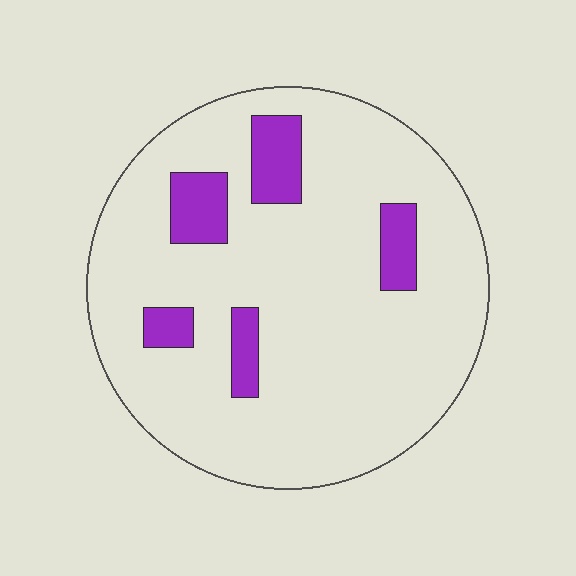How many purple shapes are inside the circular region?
5.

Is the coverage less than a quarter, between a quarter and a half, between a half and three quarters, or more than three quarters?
Less than a quarter.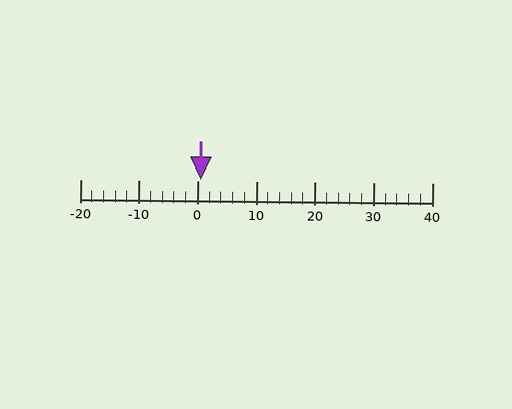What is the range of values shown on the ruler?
The ruler shows values from -20 to 40.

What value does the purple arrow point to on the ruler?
The purple arrow points to approximately 0.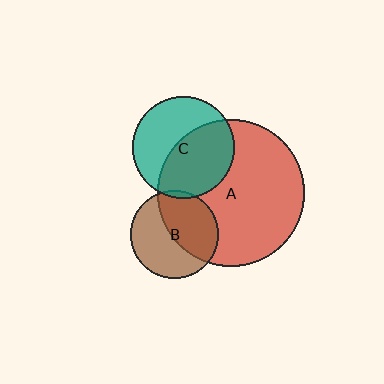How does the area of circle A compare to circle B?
Approximately 2.8 times.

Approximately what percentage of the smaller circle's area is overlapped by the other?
Approximately 50%.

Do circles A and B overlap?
Yes.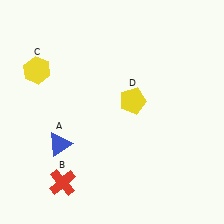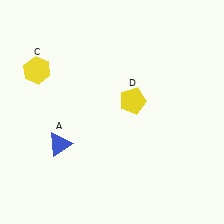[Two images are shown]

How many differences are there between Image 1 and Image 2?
There is 1 difference between the two images.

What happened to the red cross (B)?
The red cross (B) was removed in Image 2. It was in the bottom-left area of Image 1.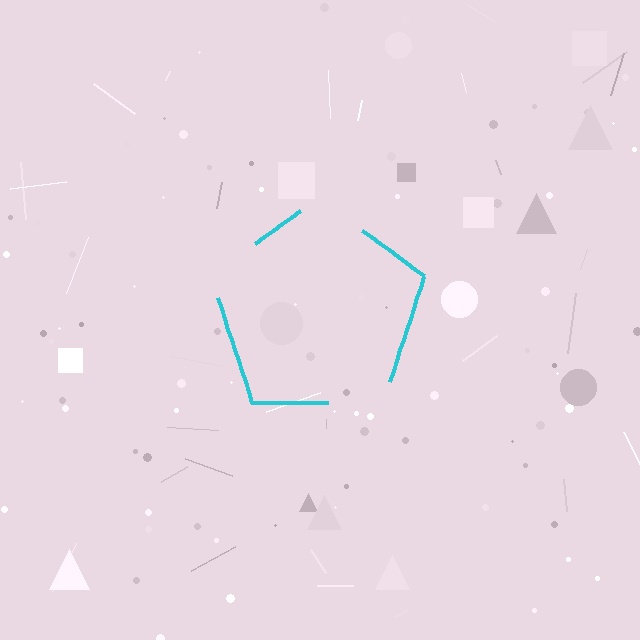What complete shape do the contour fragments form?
The contour fragments form a pentagon.